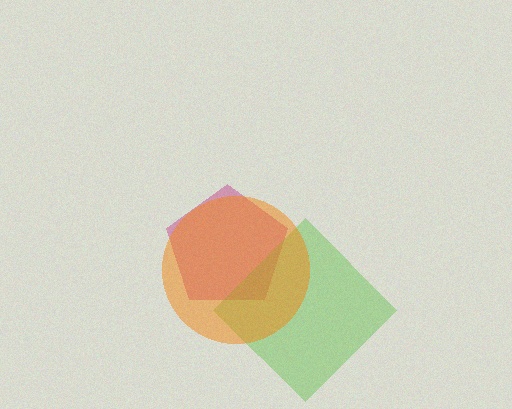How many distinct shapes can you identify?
There are 3 distinct shapes: a magenta pentagon, a lime diamond, an orange circle.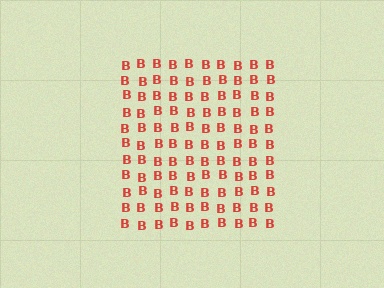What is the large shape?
The large shape is a square.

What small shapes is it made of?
It is made of small letter B's.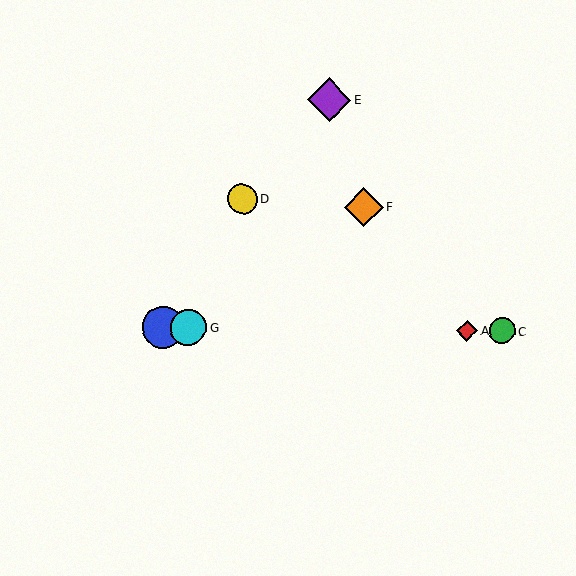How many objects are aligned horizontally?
4 objects (A, B, C, G) are aligned horizontally.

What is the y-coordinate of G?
Object G is at y≈327.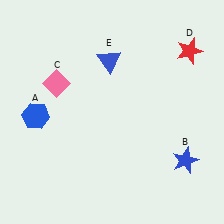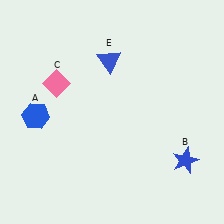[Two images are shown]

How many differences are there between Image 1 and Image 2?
There is 1 difference between the two images.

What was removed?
The red star (D) was removed in Image 2.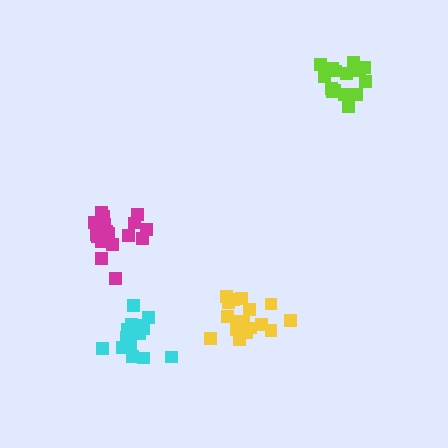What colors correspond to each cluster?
The clusters are colored: magenta, lime, cyan, yellow.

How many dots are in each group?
Group 1: 17 dots, Group 2: 15 dots, Group 3: 16 dots, Group 4: 17 dots (65 total).